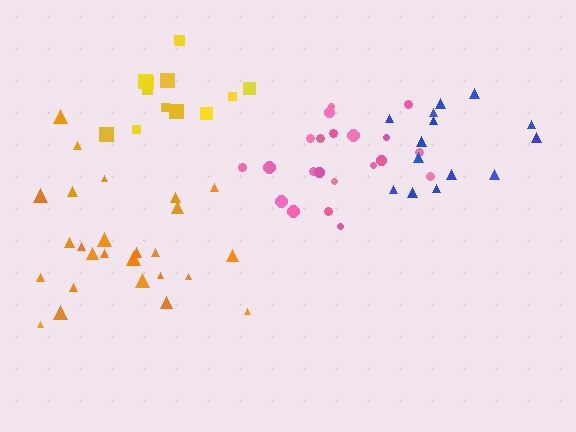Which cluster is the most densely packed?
Pink.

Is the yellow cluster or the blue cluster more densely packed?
Yellow.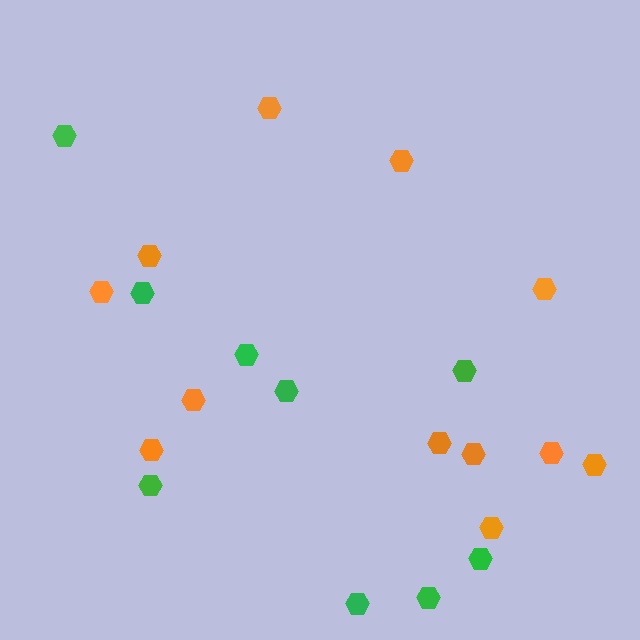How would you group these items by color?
There are 2 groups: one group of green hexagons (9) and one group of orange hexagons (12).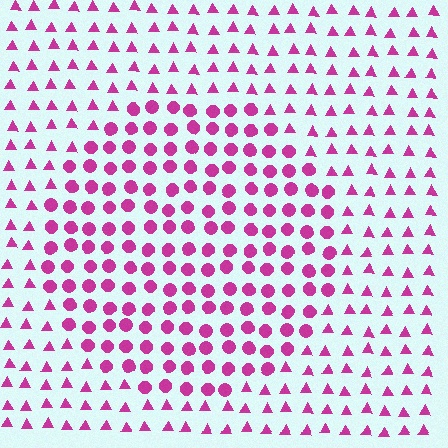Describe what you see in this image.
The image is filled with small magenta elements arranged in a uniform grid. A circle-shaped region contains circles, while the surrounding area contains triangles. The boundary is defined purely by the change in element shape.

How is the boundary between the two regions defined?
The boundary is defined by a change in element shape: circles inside vs. triangles outside. All elements share the same color and spacing.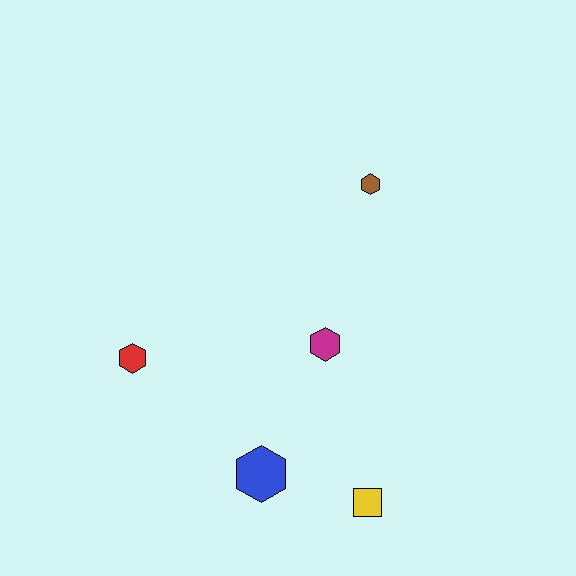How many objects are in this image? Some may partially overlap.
There are 5 objects.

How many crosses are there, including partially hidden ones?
There are no crosses.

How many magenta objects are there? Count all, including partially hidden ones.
There is 1 magenta object.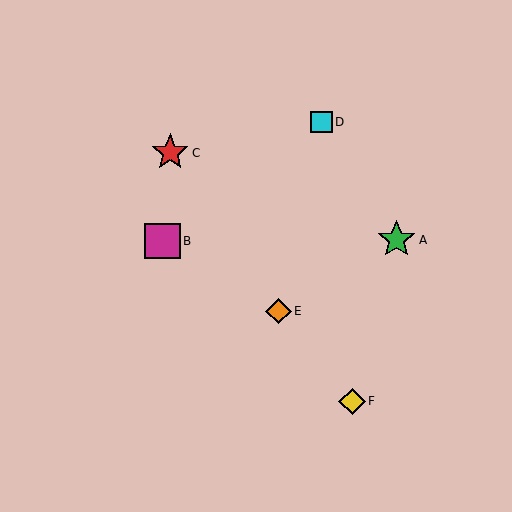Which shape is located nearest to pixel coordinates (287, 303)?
The orange diamond (labeled E) at (278, 311) is nearest to that location.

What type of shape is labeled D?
Shape D is a cyan square.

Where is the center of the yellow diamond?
The center of the yellow diamond is at (352, 401).